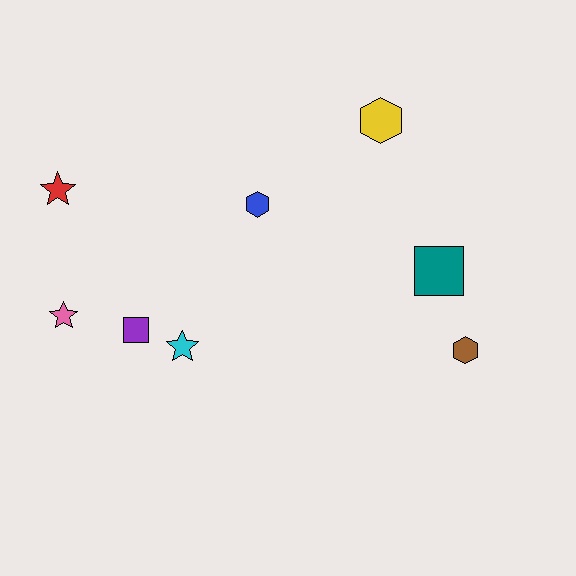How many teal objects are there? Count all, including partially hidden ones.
There is 1 teal object.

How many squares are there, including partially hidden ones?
There are 2 squares.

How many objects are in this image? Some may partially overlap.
There are 8 objects.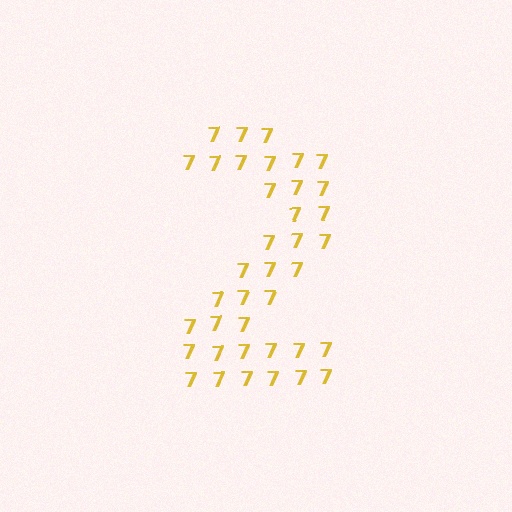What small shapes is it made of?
It is made of small digit 7's.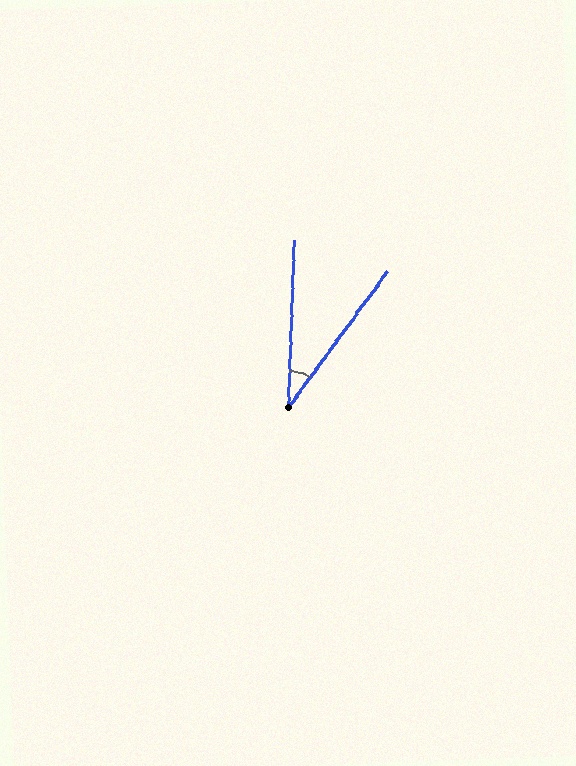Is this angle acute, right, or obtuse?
It is acute.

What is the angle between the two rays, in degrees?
Approximately 34 degrees.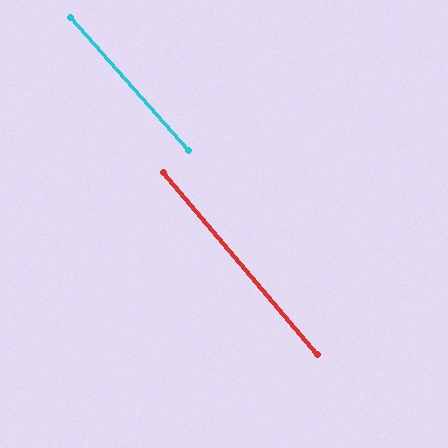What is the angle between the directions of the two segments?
Approximately 1 degree.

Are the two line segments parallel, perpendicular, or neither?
Parallel — their directions differ by only 1.3°.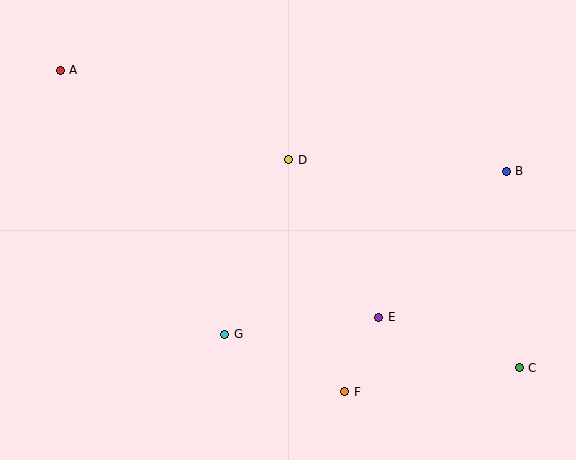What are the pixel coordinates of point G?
Point G is at (225, 334).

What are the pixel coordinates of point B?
Point B is at (506, 171).